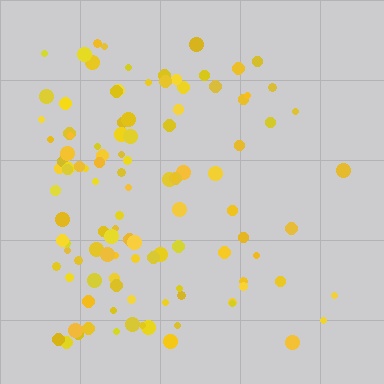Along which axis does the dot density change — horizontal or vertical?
Horizontal.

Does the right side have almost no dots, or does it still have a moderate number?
Still a moderate number, just noticeably fewer than the left.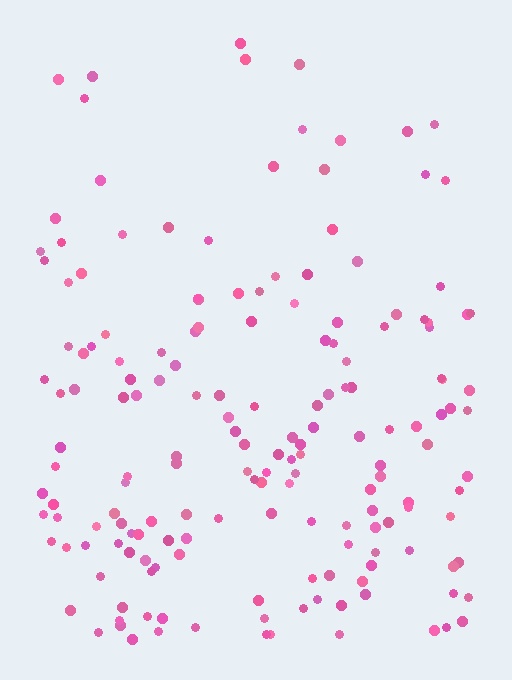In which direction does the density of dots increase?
From top to bottom, with the bottom side densest.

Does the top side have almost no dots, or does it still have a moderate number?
Still a moderate number, just noticeably fewer than the bottom.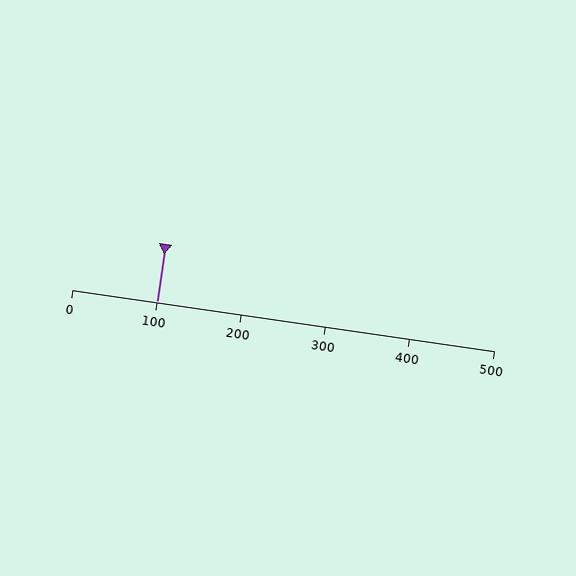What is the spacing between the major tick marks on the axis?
The major ticks are spaced 100 apart.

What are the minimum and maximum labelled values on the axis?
The axis runs from 0 to 500.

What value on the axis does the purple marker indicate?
The marker indicates approximately 100.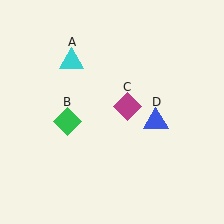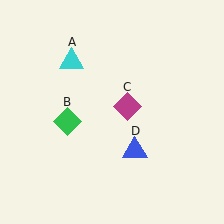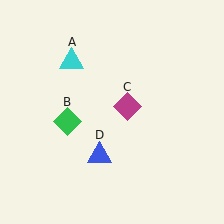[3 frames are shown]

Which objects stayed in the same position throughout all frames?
Cyan triangle (object A) and green diamond (object B) and magenta diamond (object C) remained stationary.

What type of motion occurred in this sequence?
The blue triangle (object D) rotated clockwise around the center of the scene.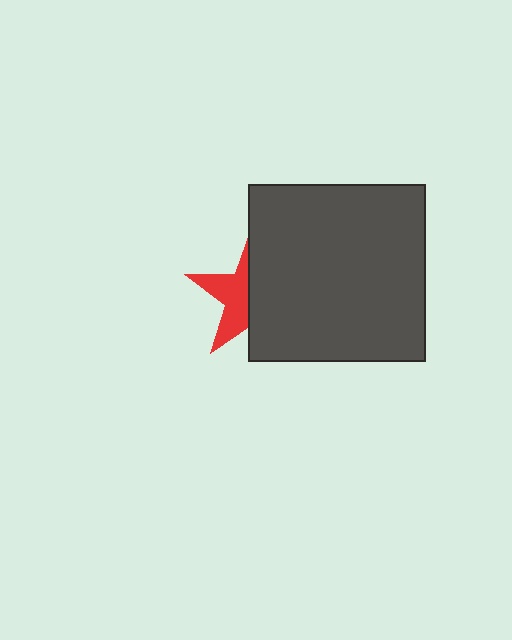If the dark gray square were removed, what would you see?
You would see the complete red star.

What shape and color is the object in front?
The object in front is a dark gray square.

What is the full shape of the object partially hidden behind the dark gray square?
The partially hidden object is a red star.